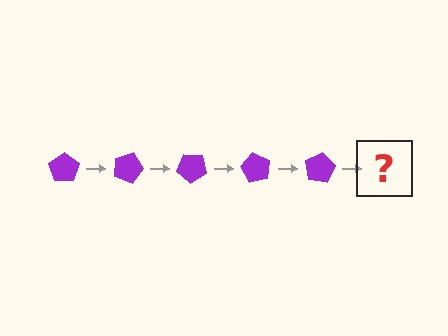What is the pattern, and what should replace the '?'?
The pattern is that the pentagon rotates 20 degrees each step. The '?' should be a purple pentagon rotated 100 degrees.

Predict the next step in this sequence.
The next step is a purple pentagon rotated 100 degrees.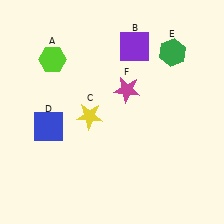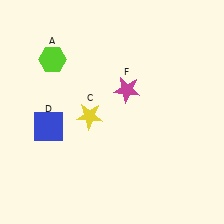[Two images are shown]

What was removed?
The purple square (B), the green hexagon (E) were removed in Image 2.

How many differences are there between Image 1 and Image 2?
There are 2 differences between the two images.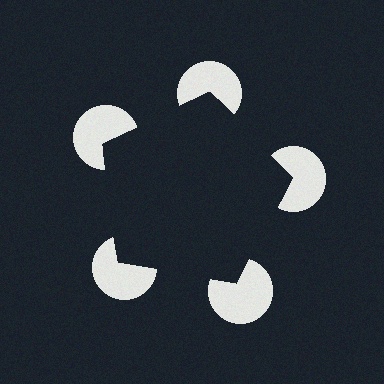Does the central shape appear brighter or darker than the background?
It typically appears slightly darker than the background, even though no actual brightness change is drawn.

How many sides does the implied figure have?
5 sides.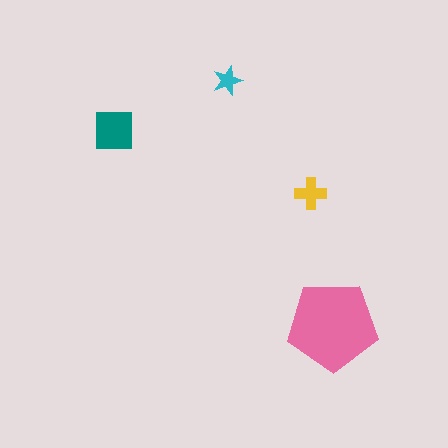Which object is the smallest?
The cyan star.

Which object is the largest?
The pink pentagon.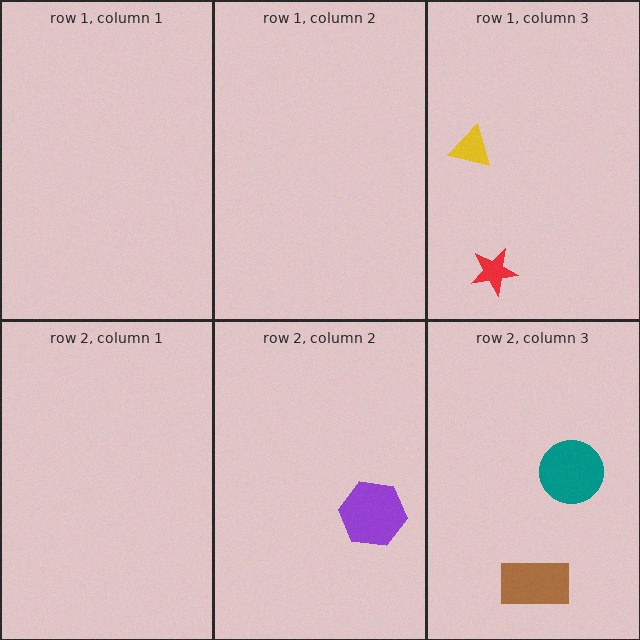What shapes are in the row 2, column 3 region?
The teal circle, the brown rectangle.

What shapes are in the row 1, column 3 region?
The yellow triangle, the red star.